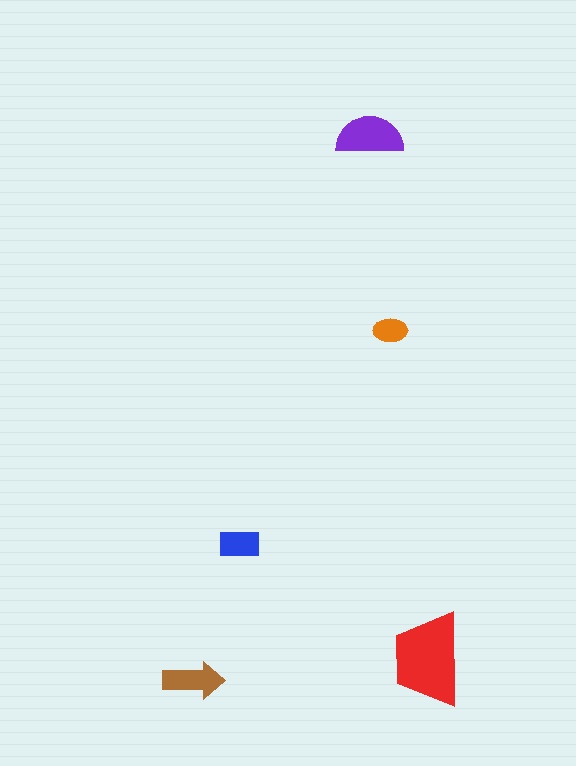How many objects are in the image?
There are 5 objects in the image.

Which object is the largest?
The red trapezoid.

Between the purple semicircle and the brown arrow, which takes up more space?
The purple semicircle.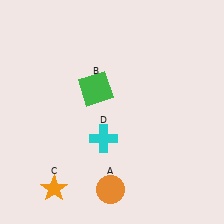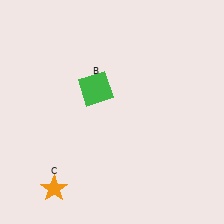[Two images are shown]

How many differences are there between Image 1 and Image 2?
There are 2 differences between the two images.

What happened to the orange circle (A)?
The orange circle (A) was removed in Image 2. It was in the bottom-left area of Image 1.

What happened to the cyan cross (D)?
The cyan cross (D) was removed in Image 2. It was in the bottom-left area of Image 1.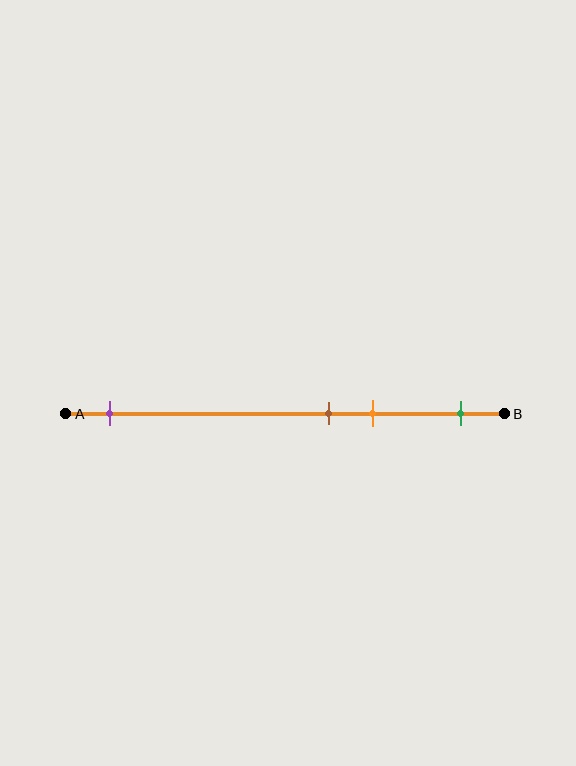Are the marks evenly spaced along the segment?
No, the marks are not evenly spaced.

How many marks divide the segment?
There are 4 marks dividing the segment.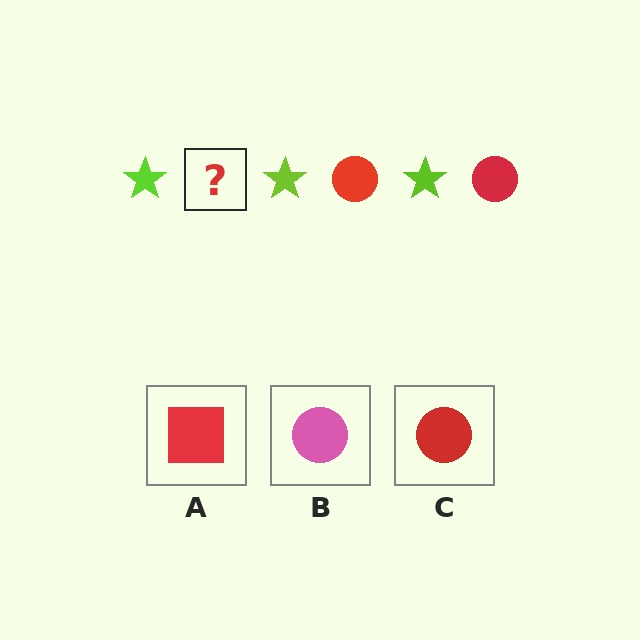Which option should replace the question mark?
Option C.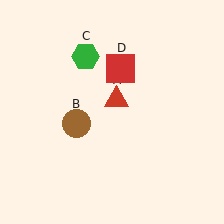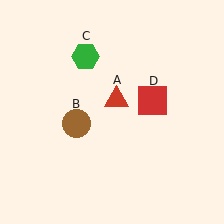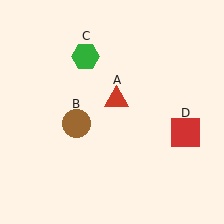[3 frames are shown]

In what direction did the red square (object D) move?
The red square (object D) moved down and to the right.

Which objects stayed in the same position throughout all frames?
Red triangle (object A) and brown circle (object B) and green hexagon (object C) remained stationary.